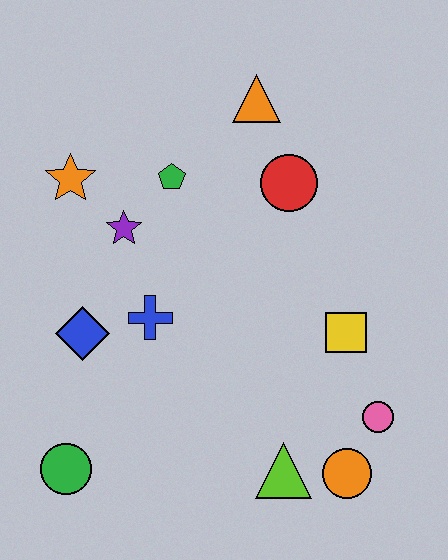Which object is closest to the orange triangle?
The red circle is closest to the orange triangle.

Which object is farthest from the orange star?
The orange circle is farthest from the orange star.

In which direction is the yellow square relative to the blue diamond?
The yellow square is to the right of the blue diamond.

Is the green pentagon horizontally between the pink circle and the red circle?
No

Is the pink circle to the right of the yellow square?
Yes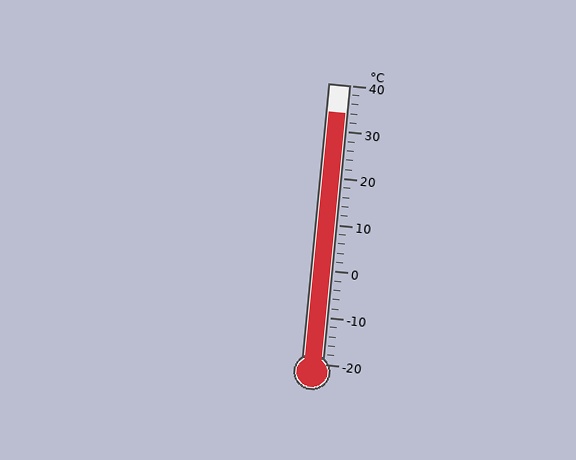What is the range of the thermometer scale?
The thermometer scale ranges from -20°C to 40°C.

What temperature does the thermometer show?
The thermometer shows approximately 34°C.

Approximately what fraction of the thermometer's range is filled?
The thermometer is filled to approximately 90% of its range.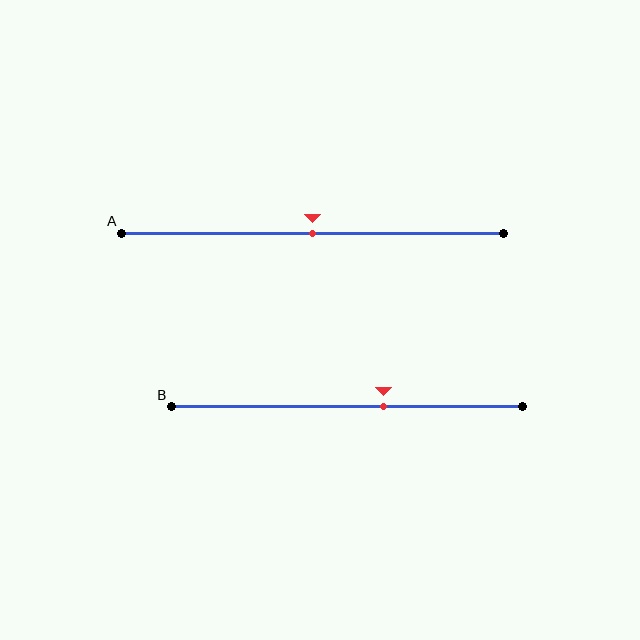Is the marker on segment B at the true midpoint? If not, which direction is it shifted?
No, the marker on segment B is shifted to the right by about 10% of the segment length.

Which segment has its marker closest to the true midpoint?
Segment A has its marker closest to the true midpoint.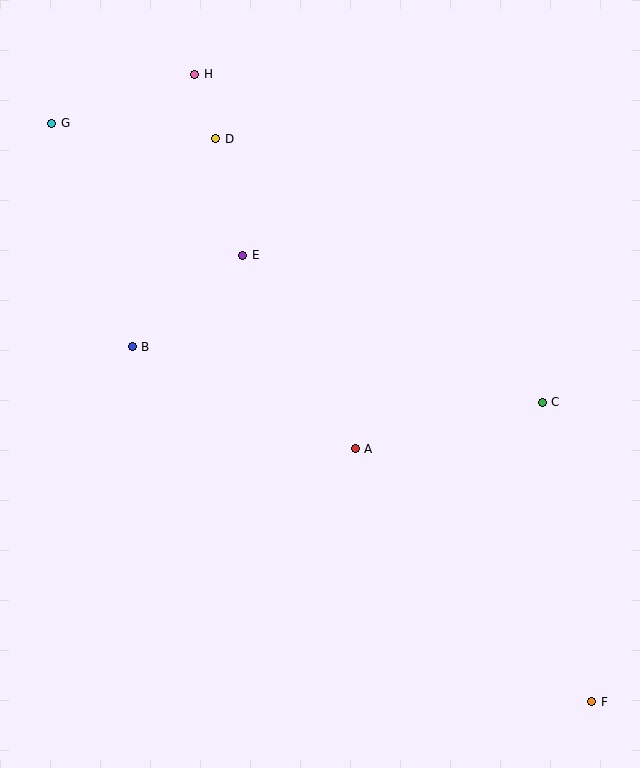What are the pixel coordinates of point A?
Point A is at (355, 449).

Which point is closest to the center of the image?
Point A at (355, 449) is closest to the center.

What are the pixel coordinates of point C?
Point C is at (542, 402).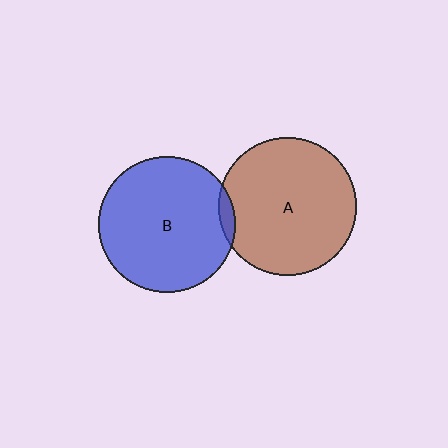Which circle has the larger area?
Circle A (brown).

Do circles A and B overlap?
Yes.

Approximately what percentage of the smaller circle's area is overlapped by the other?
Approximately 5%.